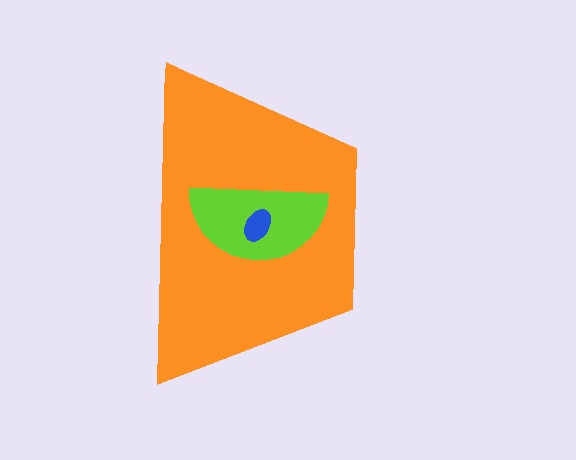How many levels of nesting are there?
3.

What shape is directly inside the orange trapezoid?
The lime semicircle.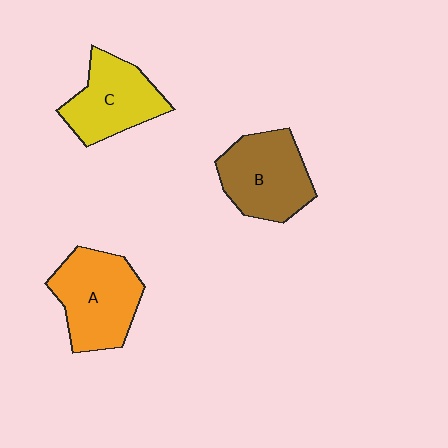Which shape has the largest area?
Shape A (orange).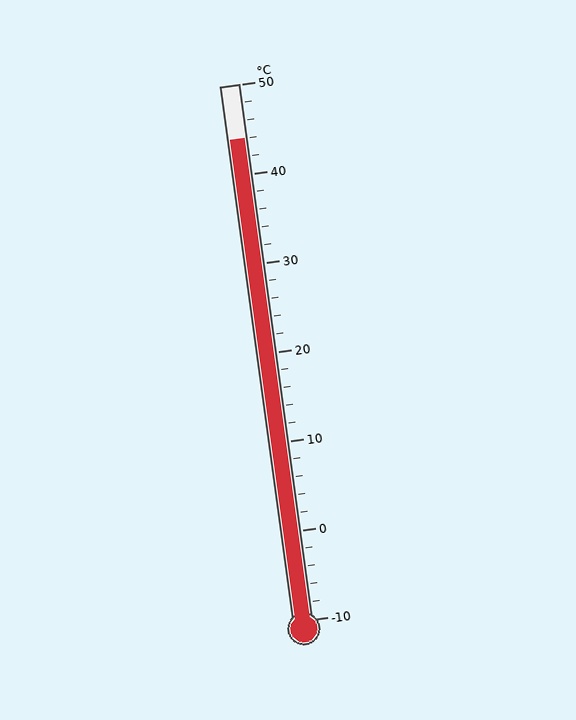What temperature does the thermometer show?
The thermometer shows approximately 44°C.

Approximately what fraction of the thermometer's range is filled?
The thermometer is filled to approximately 90% of its range.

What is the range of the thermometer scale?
The thermometer scale ranges from -10°C to 50°C.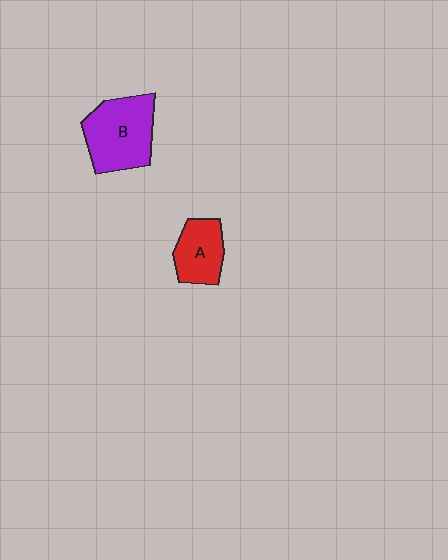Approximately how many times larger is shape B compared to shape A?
Approximately 1.6 times.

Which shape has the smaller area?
Shape A (red).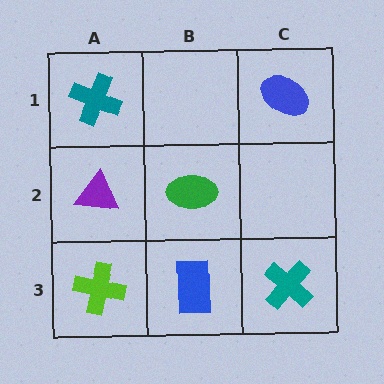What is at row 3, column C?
A teal cross.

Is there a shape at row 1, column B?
No, that cell is empty.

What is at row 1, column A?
A teal cross.